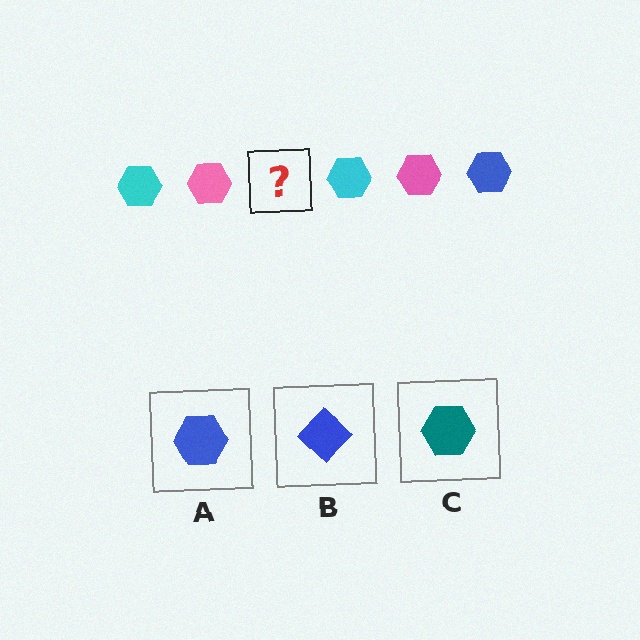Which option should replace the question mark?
Option A.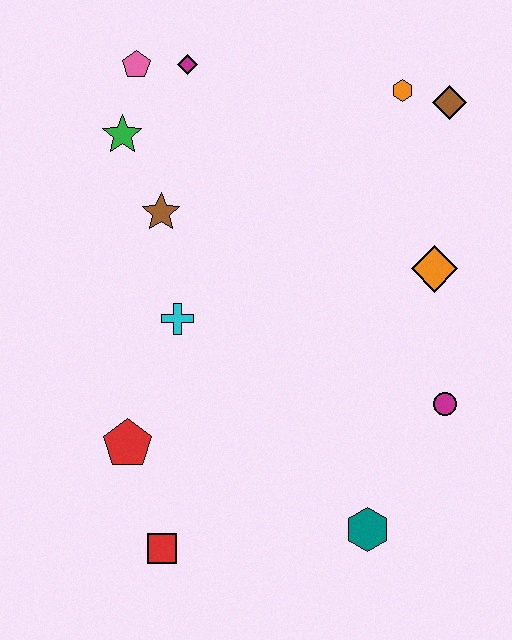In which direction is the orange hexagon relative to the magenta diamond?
The orange hexagon is to the right of the magenta diamond.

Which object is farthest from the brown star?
The teal hexagon is farthest from the brown star.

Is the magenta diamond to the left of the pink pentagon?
No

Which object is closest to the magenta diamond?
The pink pentagon is closest to the magenta diamond.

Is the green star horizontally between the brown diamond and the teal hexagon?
No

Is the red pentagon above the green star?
No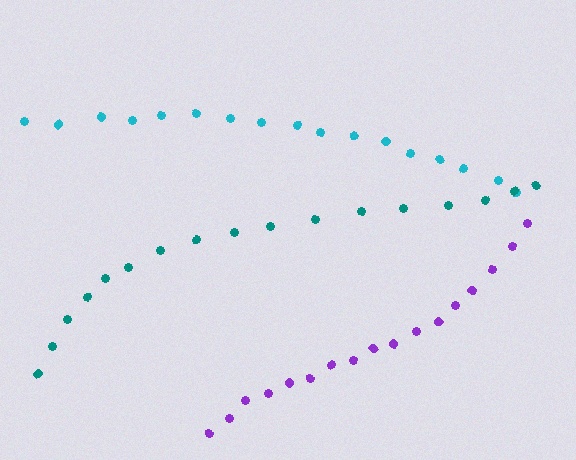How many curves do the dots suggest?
There are 3 distinct paths.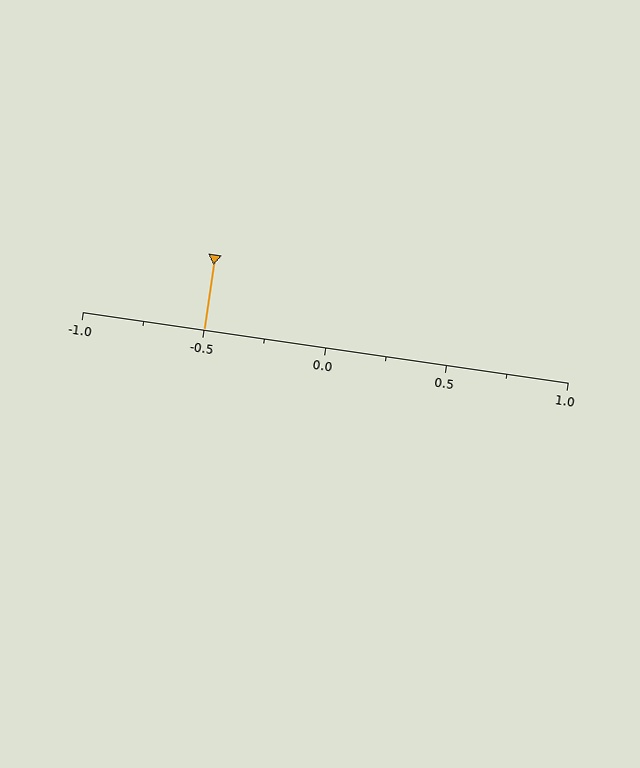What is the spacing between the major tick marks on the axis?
The major ticks are spaced 0.5 apart.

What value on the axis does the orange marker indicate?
The marker indicates approximately -0.5.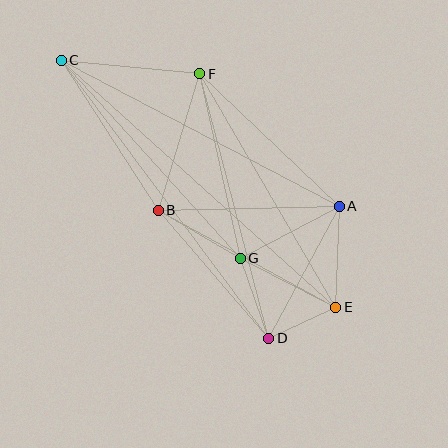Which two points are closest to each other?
Points D and E are closest to each other.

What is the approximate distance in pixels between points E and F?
The distance between E and F is approximately 270 pixels.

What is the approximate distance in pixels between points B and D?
The distance between B and D is approximately 169 pixels.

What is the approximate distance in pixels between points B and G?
The distance between B and G is approximately 95 pixels.